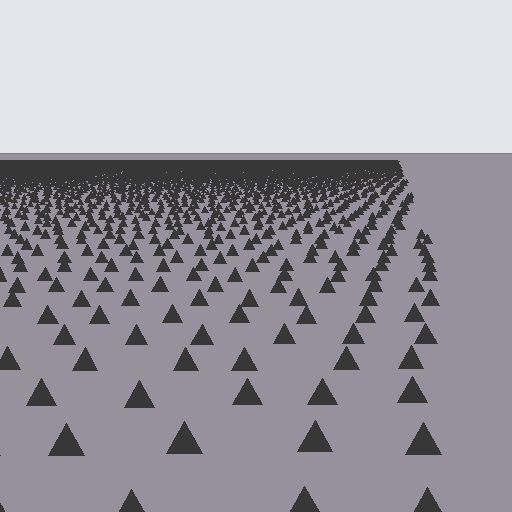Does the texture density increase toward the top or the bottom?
Density increases toward the top.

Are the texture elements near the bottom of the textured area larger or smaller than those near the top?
Larger. Near the bottom, elements are closer to the viewer and appear at a bigger on-screen size.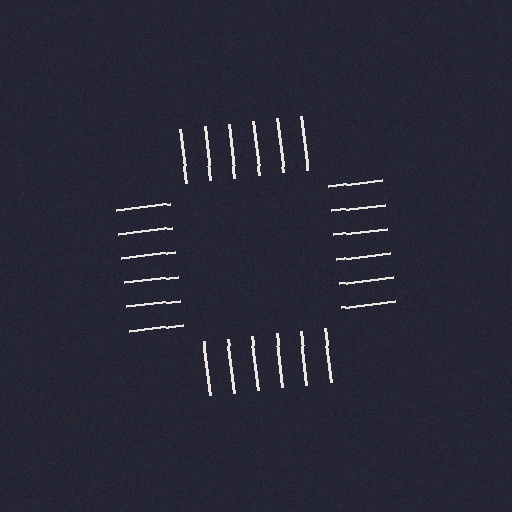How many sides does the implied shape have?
4 sides — the line-ends trace a square.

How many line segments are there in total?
24 — 6 along each of the 4 edges.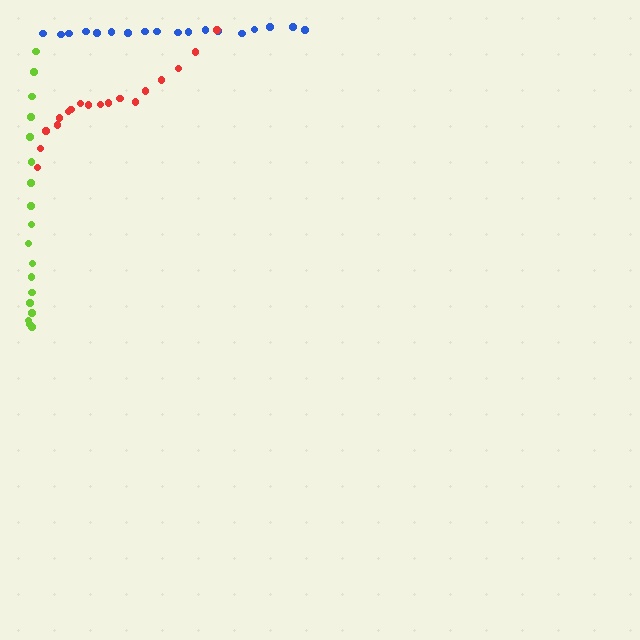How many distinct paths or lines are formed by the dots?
There are 3 distinct paths.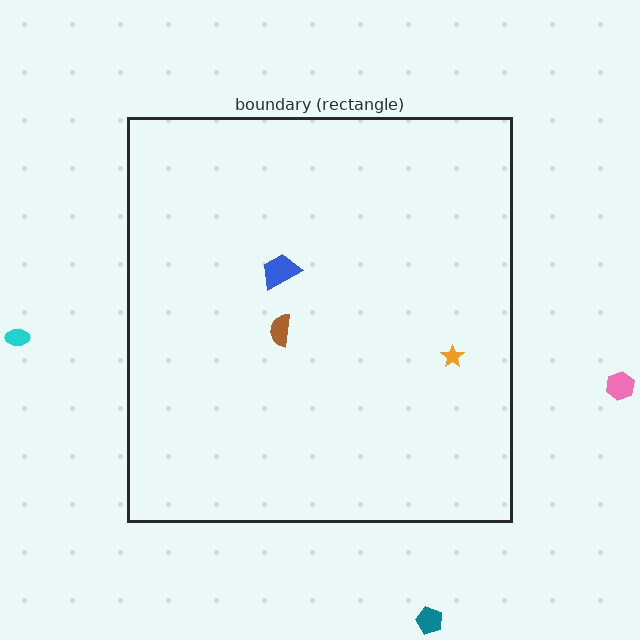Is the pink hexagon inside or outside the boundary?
Outside.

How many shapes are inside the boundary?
3 inside, 3 outside.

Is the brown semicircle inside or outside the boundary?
Inside.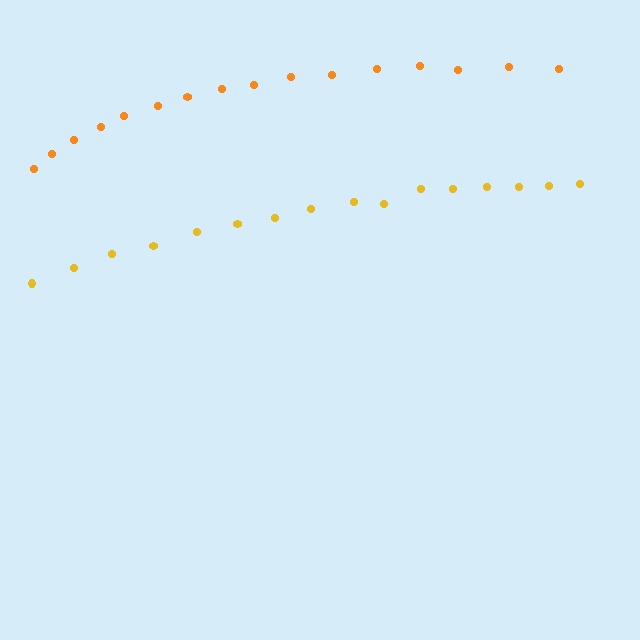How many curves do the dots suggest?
There are 2 distinct paths.